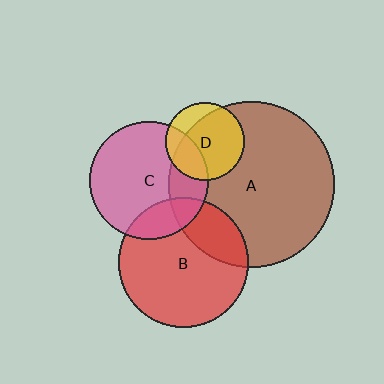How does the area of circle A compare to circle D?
Approximately 4.4 times.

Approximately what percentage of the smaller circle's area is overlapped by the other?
Approximately 20%.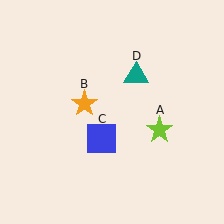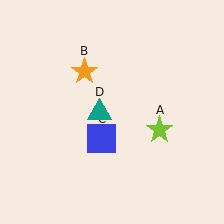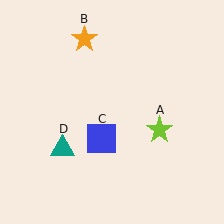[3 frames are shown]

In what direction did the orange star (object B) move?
The orange star (object B) moved up.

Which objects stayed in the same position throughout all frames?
Lime star (object A) and blue square (object C) remained stationary.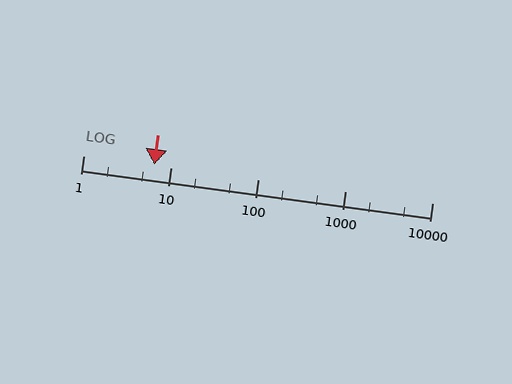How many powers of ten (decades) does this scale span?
The scale spans 4 decades, from 1 to 10000.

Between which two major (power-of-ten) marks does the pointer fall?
The pointer is between 1 and 10.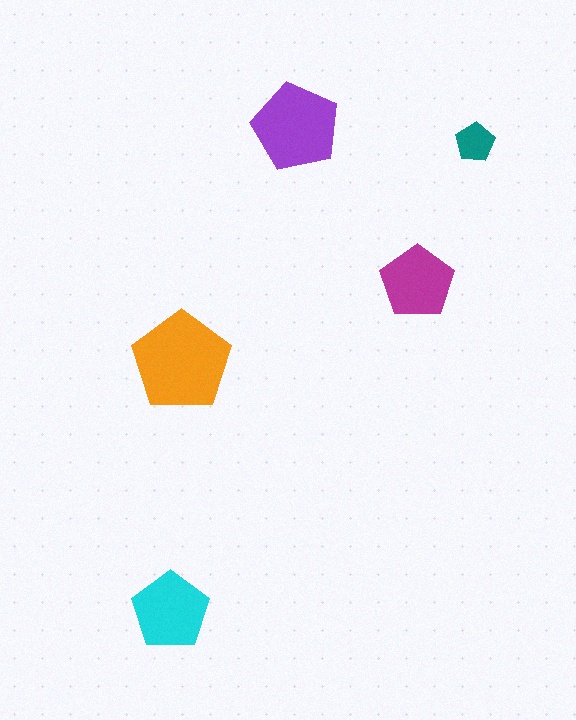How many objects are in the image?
There are 5 objects in the image.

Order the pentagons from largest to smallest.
the orange one, the purple one, the cyan one, the magenta one, the teal one.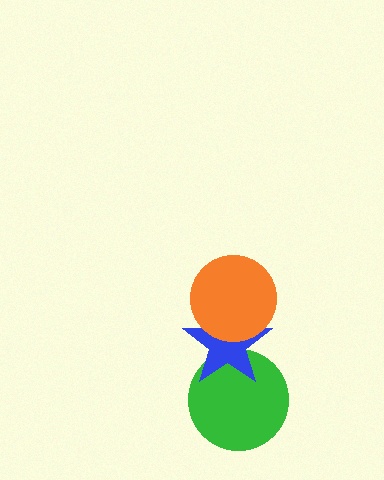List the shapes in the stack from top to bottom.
From top to bottom: the orange circle, the blue star, the green circle.